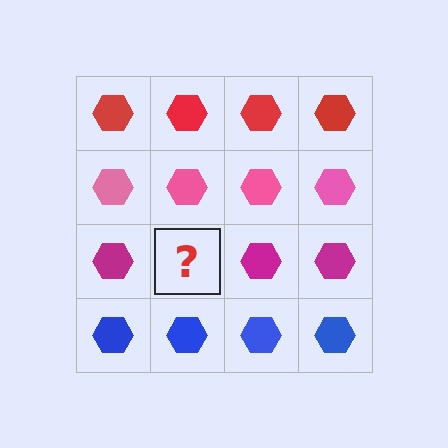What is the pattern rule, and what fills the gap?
The rule is that each row has a consistent color. The gap should be filled with a magenta hexagon.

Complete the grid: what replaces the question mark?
The question mark should be replaced with a magenta hexagon.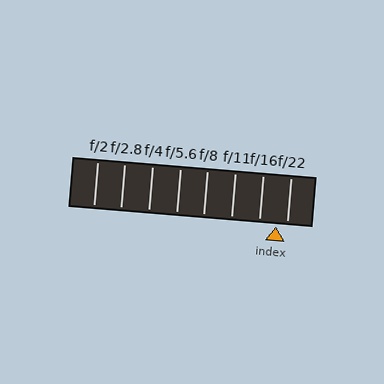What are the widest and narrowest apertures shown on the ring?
The widest aperture shown is f/2 and the narrowest is f/22.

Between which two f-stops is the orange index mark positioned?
The index mark is between f/16 and f/22.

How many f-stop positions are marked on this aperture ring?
There are 8 f-stop positions marked.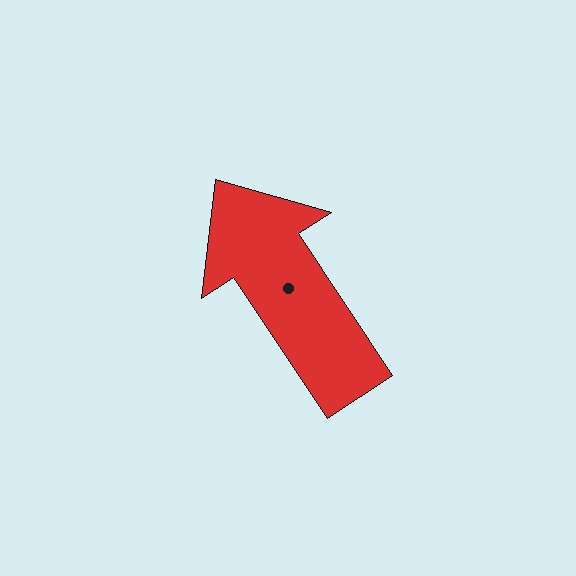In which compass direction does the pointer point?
Northwest.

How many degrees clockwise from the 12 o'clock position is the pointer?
Approximately 326 degrees.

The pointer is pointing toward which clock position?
Roughly 11 o'clock.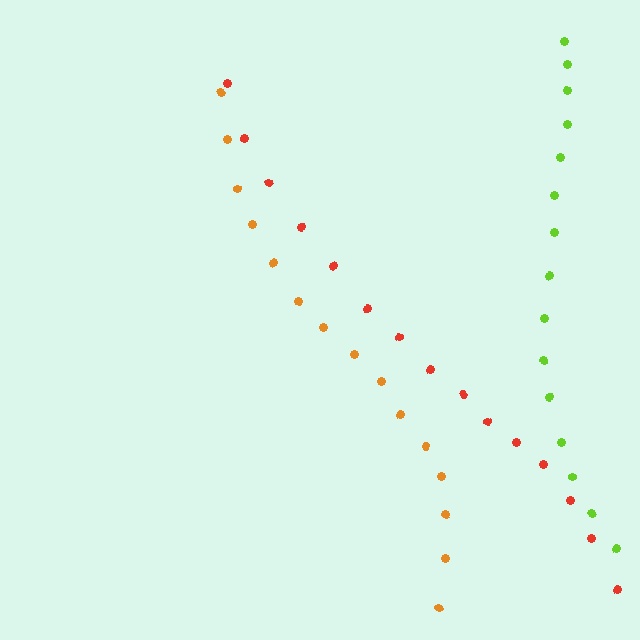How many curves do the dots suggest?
There are 3 distinct paths.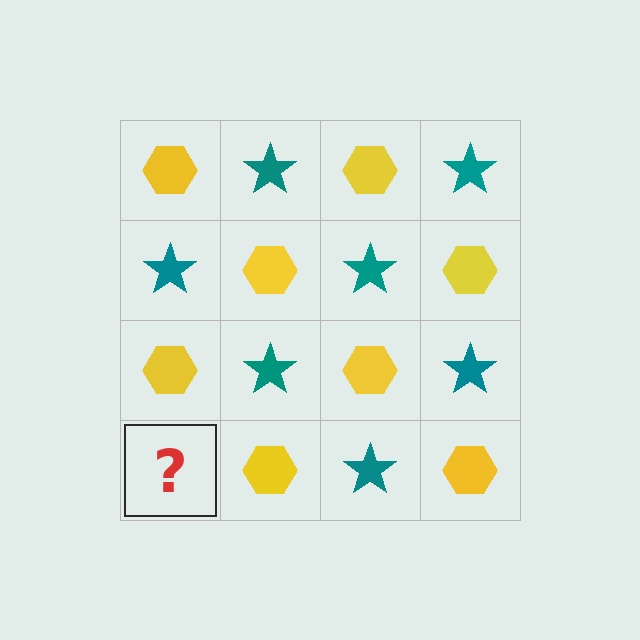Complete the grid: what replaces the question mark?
The question mark should be replaced with a teal star.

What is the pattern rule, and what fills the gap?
The rule is that it alternates yellow hexagon and teal star in a checkerboard pattern. The gap should be filled with a teal star.